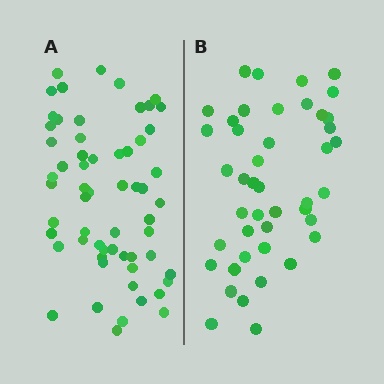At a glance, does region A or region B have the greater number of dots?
Region A (the left region) has more dots.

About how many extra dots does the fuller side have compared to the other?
Region A has approximately 15 more dots than region B.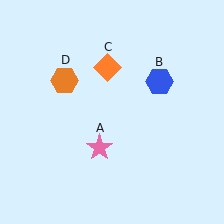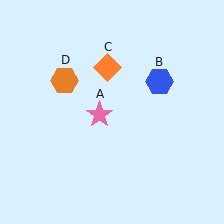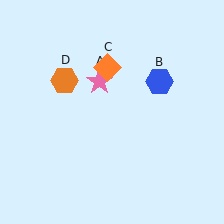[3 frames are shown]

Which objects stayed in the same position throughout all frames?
Blue hexagon (object B) and orange diamond (object C) and orange hexagon (object D) remained stationary.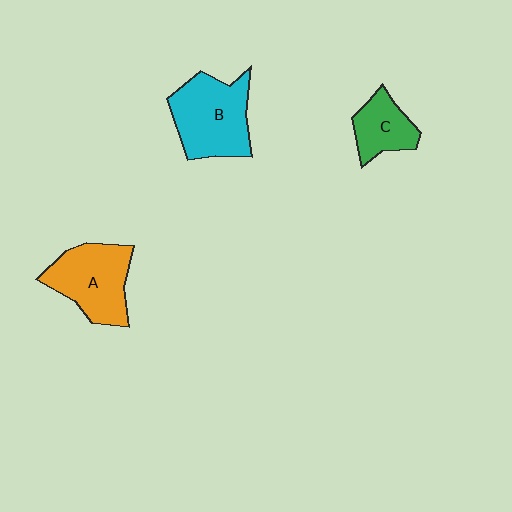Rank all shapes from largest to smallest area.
From largest to smallest: B (cyan), A (orange), C (green).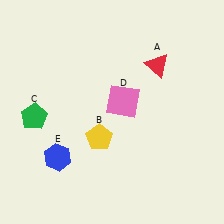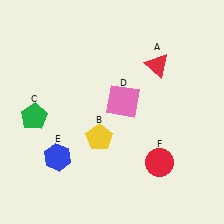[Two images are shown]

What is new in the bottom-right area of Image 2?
A red circle (F) was added in the bottom-right area of Image 2.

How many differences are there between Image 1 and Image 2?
There is 1 difference between the two images.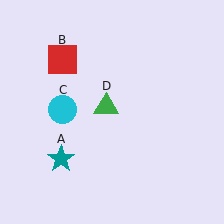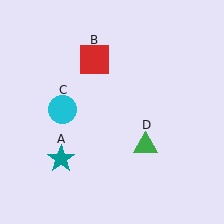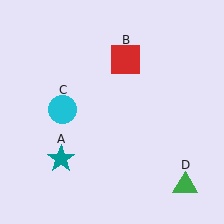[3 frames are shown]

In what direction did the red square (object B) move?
The red square (object B) moved right.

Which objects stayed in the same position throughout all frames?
Teal star (object A) and cyan circle (object C) remained stationary.